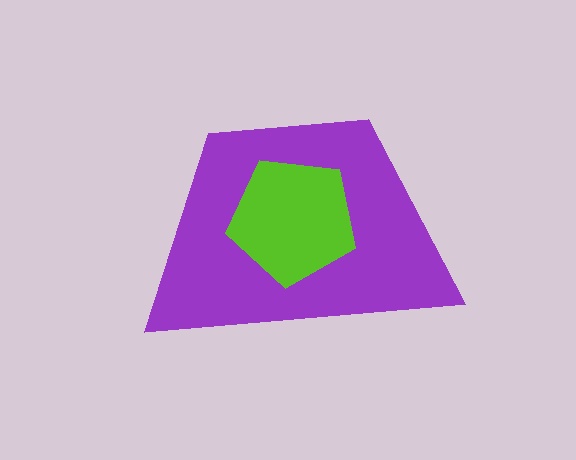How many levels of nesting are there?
2.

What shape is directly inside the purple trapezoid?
The lime pentagon.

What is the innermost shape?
The lime pentagon.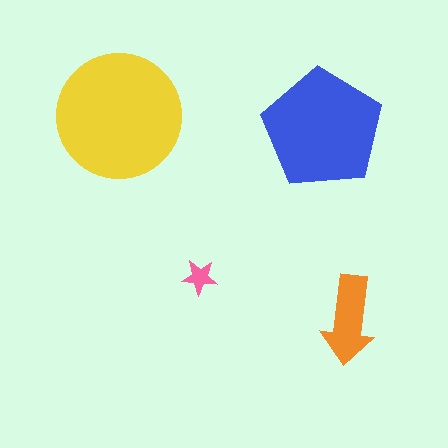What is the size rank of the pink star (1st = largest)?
4th.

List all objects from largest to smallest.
The yellow circle, the blue pentagon, the orange arrow, the pink star.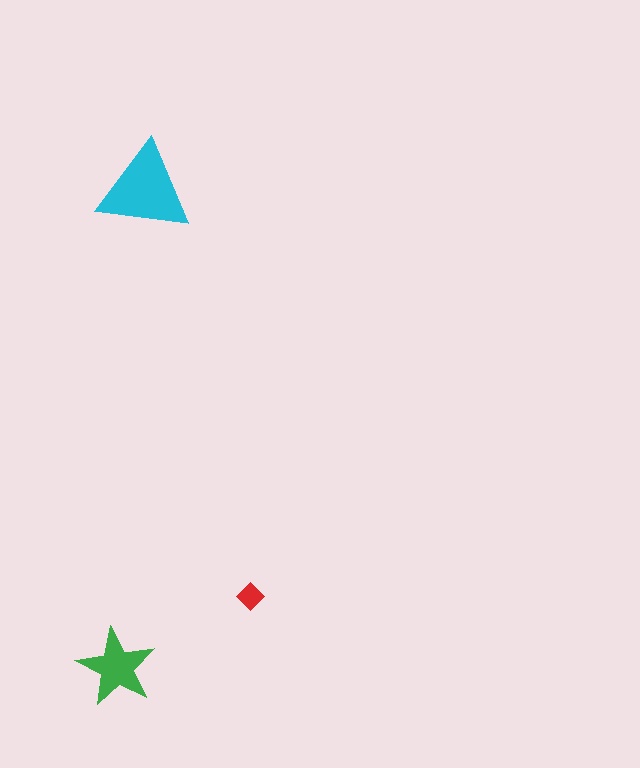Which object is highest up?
The cyan triangle is topmost.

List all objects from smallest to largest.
The red diamond, the green star, the cyan triangle.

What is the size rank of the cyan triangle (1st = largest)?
1st.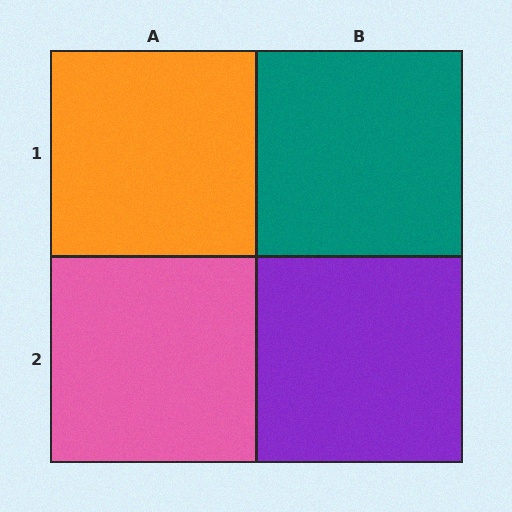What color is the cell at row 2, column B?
Purple.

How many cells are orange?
1 cell is orange.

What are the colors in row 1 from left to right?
Orange, teal.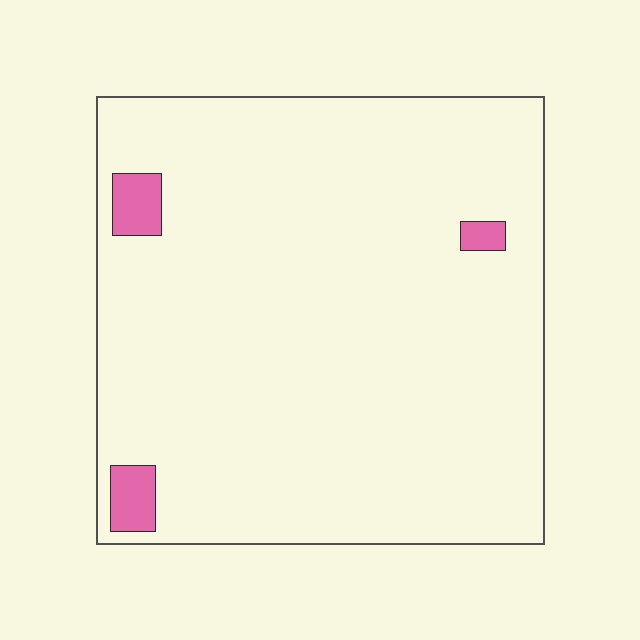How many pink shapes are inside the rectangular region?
3.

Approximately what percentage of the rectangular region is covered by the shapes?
Approximately 5%.